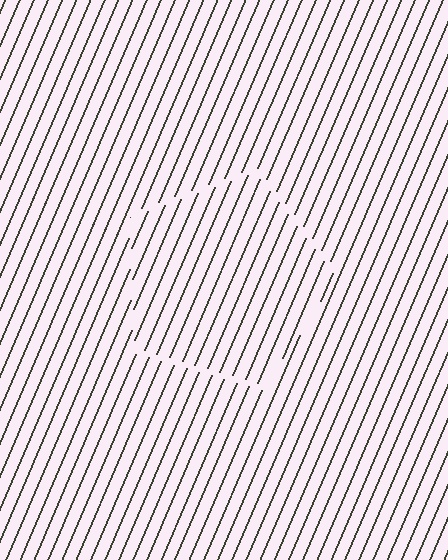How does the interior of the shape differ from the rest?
The interior of the shape contains the same grating, shifted by half a period — the contour is defined by the phase discontinuity where line-ends from the inner and outer gratings abut.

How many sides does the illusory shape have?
5 sides — the line-ends trace a pentagon.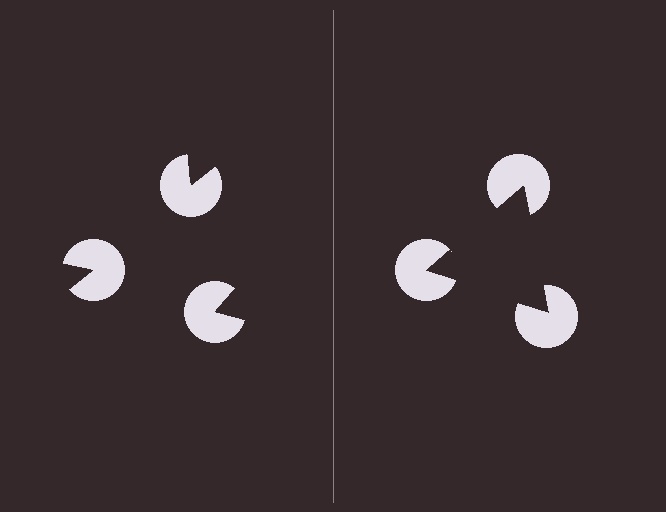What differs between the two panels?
The pac-man discs are positioned identically on both sides; only the wedge orientations differ. On the right they align to a triangle; on the left they are misaligned.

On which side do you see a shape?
An illusory triangle appears on the right side. On the left side the wedge cuts are rotated, so no coherent shape forms.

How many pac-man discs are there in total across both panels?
6 — 3 on each side.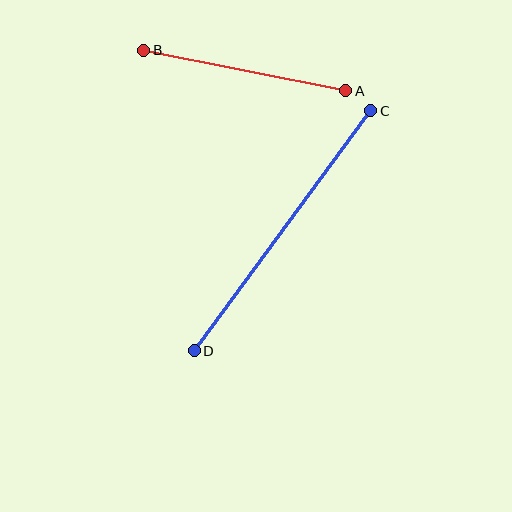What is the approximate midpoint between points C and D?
The midpoint is at approximately (283, 231) pixels.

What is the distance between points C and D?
The distance is approximately 298 pixels.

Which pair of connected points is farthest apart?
Points C and D are farthest apart.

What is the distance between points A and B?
The distance is approximately 206 pixels.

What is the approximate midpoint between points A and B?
The midpoint is at approximately (245, 71) pixels.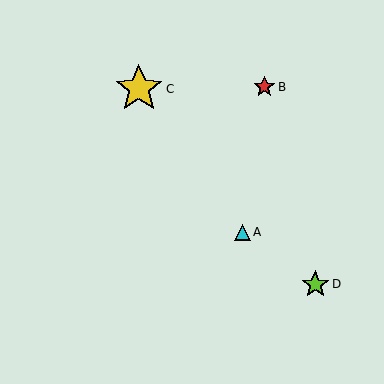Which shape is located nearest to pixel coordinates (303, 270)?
The lime star (labeled D) at (315, 284) is nearest to that location.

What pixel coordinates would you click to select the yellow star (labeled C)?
Click at (139, 89) to select the yellow star C.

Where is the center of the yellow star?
The center of the yellow star is at (139, 89).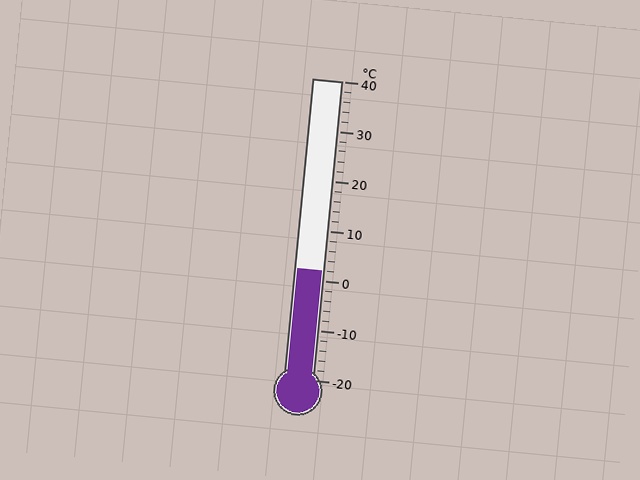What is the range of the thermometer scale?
The thermometer scale ranges from -20°C to 40°C.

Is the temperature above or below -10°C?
The temperature is above -10°C.